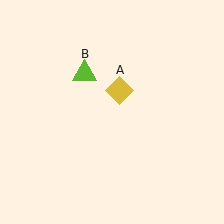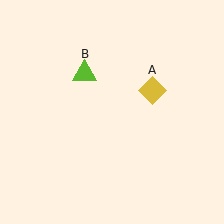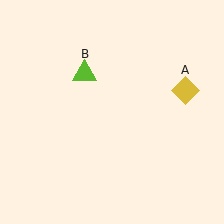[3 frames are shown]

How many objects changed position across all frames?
1 object changed position: yellow diamond (object A).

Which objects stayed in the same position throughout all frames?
Lime triangle (object B) remained stationary.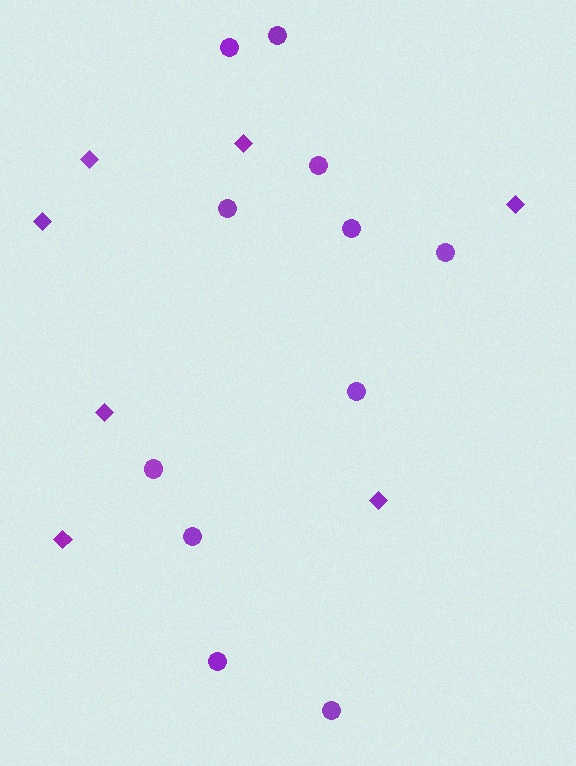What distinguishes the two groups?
There are 2 groups: one group of circles (11) and one group of diamonds (7).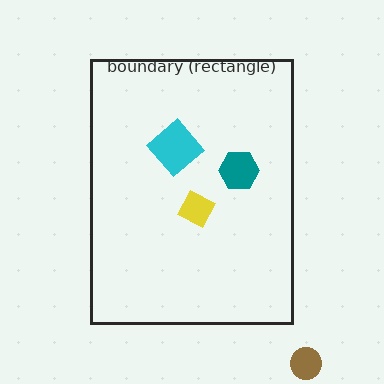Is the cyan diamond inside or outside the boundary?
Inside.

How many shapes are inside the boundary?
3 inside, 1 outside.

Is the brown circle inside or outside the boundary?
Outside.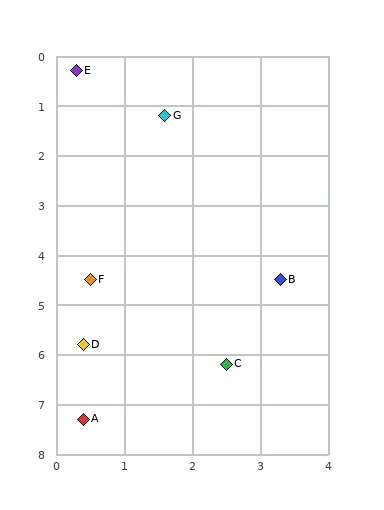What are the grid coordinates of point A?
Point A is at approximately (0.4, 7.3).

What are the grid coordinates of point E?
Point E is at approximately (0.3, 0.3).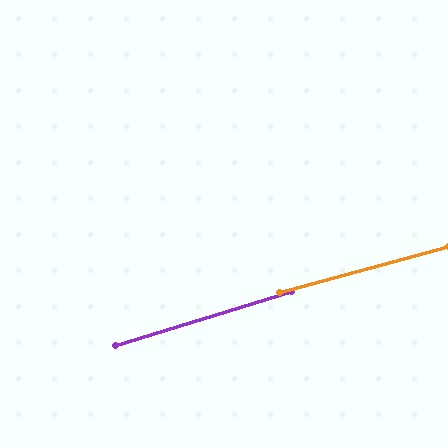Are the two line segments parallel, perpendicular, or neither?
Parallel — their directions differ by only 1.8°.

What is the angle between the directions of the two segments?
Approximately 2 degrees.